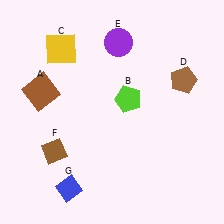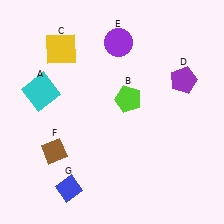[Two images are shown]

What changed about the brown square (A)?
In Image 1, A is brown. In Image 2, it changed to cyan.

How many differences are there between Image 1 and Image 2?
There are 2 differences between the two images.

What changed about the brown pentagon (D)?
In Image 1, D is brown. In Image 2, it changed to purple.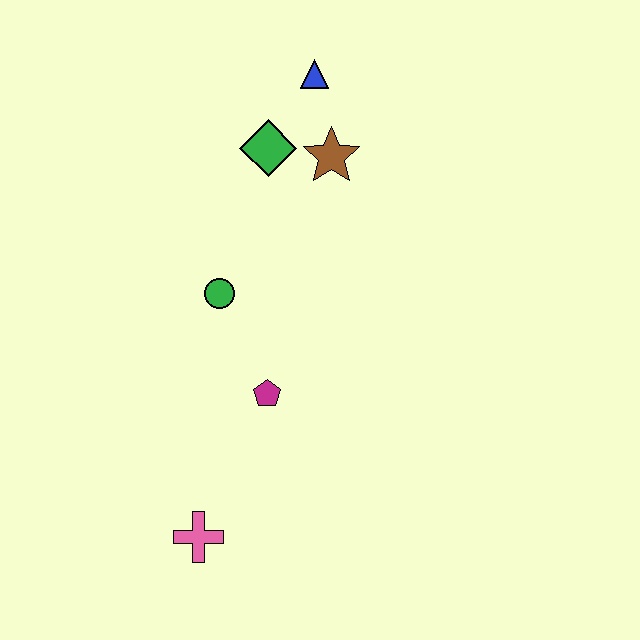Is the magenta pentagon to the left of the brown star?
Yes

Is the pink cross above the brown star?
No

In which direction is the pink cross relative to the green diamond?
The pink cross is below the green diamond.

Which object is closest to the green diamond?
The brown star is closest to the green diamond.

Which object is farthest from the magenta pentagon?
The blue triangle is farthest from the magenta pentagon.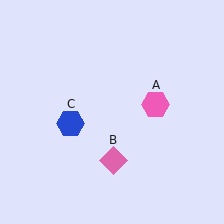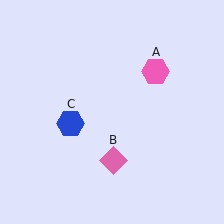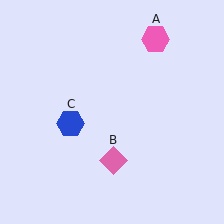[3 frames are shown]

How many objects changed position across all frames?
1 object changed position: pink hexagon (object A).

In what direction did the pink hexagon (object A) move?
The pink hexagon (object A) moved up.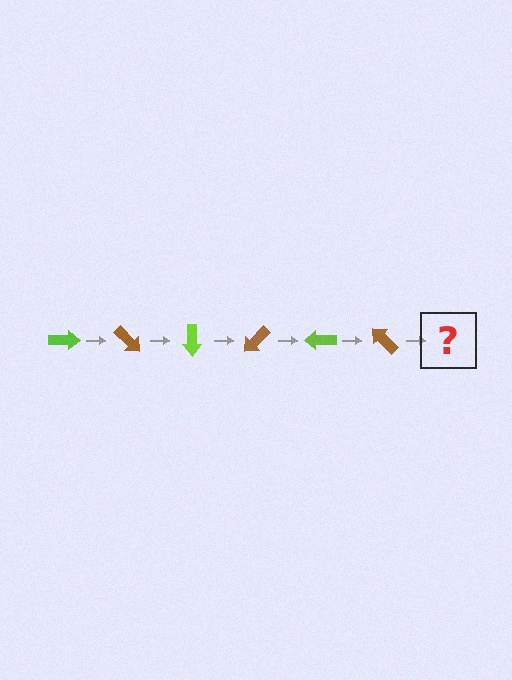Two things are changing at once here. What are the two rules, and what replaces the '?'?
The two rules are that it rotates 45 degrees each step and the color cycles through lime and brown. The '?' should be a lime arrow, rotated 270 degrees from the start.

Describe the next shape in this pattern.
It should be a lime arrow, rotated 270 degrees from the start.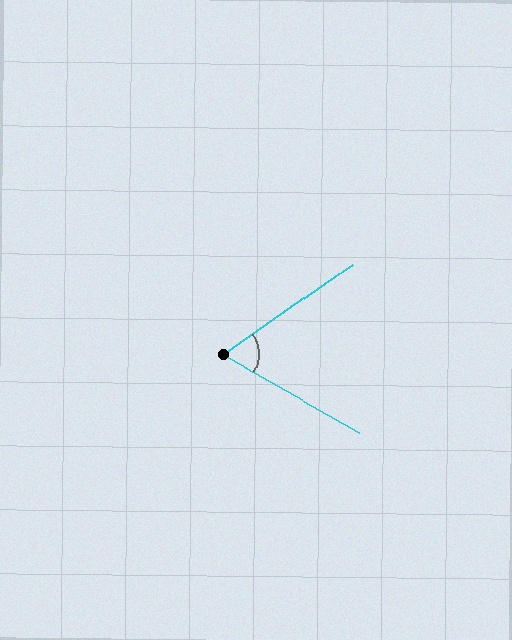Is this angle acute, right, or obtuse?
It is acute.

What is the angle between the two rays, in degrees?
Approximately 64 degrees.